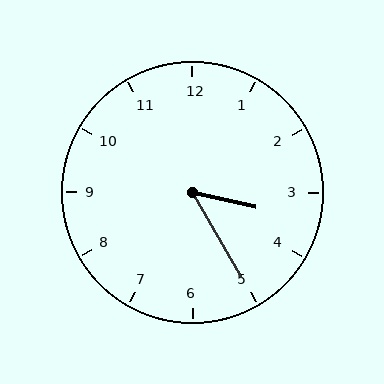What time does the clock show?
3:25.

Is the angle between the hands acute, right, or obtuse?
It is acute.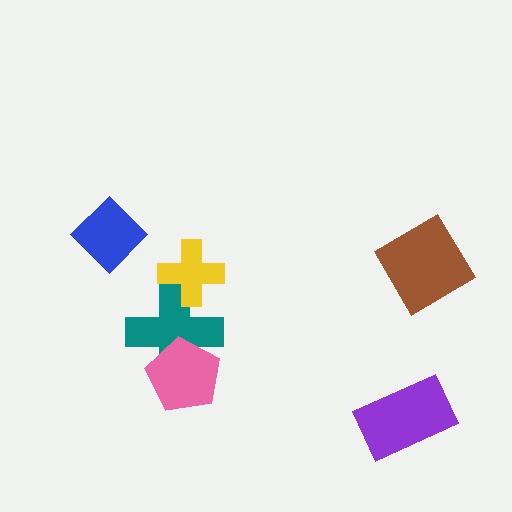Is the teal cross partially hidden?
Yes, it is partially covered by another shape.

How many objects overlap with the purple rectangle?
0 objects overlap with the purple rectangle.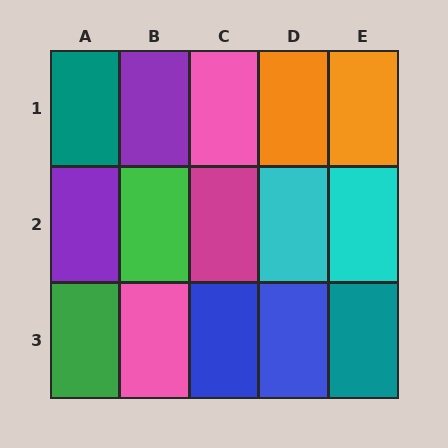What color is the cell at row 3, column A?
Green.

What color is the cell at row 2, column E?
Cyan.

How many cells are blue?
2 cells are blue.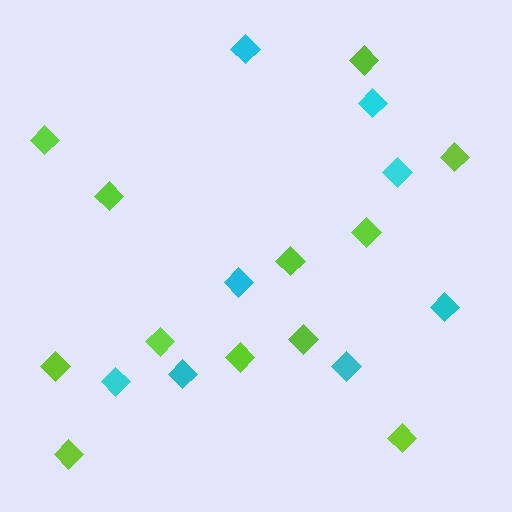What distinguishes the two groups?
There are 2 groups: one group of cyan diamonds (8) and one group of lime diamonds (12).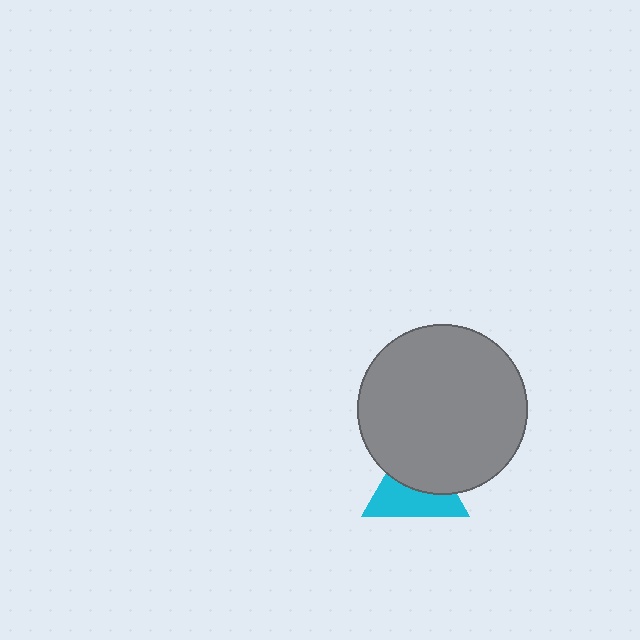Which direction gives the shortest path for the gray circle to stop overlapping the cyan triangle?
Moving up gives the shortest separation.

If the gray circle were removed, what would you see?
You would see the complete cyan triangle.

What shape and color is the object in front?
The object in front is a gray circle.